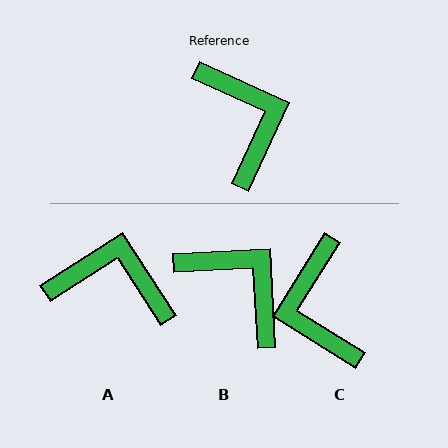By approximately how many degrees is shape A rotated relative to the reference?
Approximately 57 degrees counter-clockwise.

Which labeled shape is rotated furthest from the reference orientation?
C, about 172 degrees away.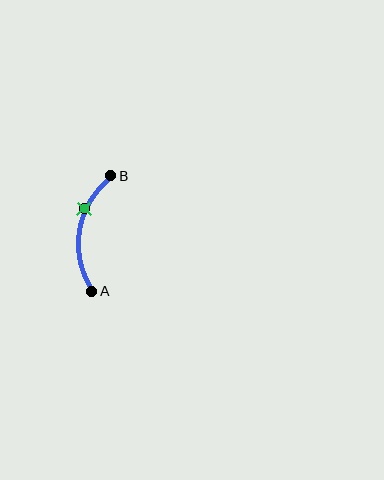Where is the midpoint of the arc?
The arc midpoint is the point on the curve farthest from the straight line joining A and B. It sits to the left of that line.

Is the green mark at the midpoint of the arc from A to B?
No. The green mark lies on the arc but is closer to endpoint B. The arc midpoint would be at the point on the curve equidistant along the arc from both A and B.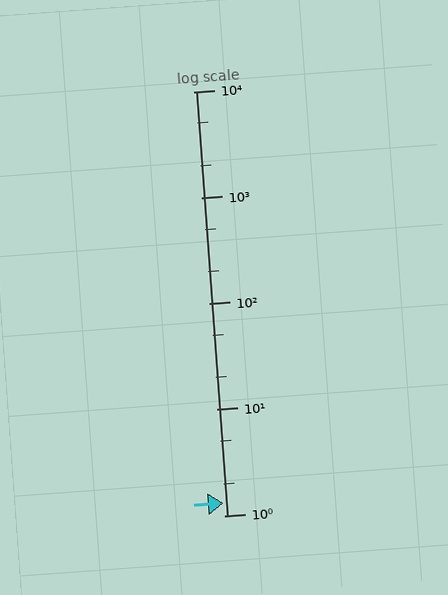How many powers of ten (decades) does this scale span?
The scale spans 4 decades, from 1 to 10000.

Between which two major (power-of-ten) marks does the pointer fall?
The pointer is between 1 and 10.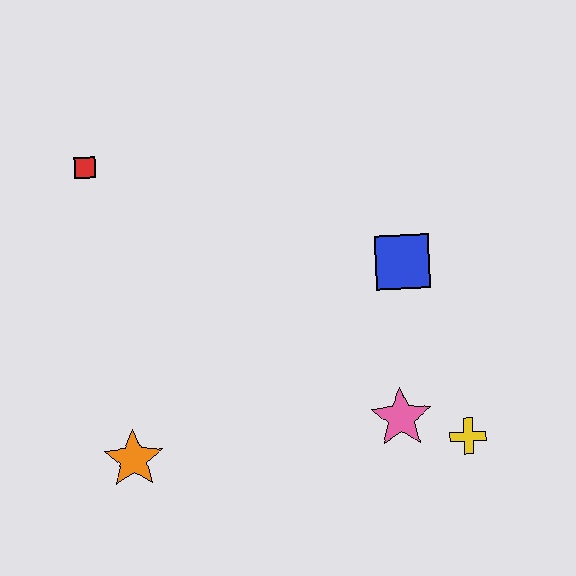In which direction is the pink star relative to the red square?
The pink star is to the right of the red square.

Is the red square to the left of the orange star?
Yes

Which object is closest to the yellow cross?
The pink star is closest to the yellow cross.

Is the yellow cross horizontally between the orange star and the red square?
No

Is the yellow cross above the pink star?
No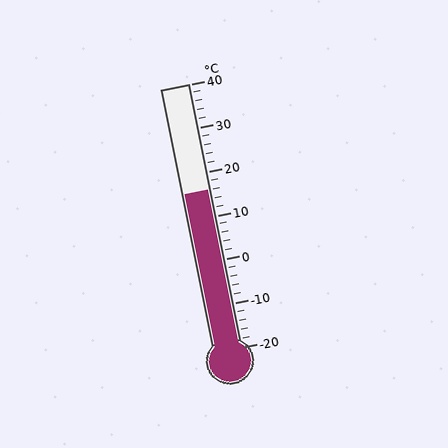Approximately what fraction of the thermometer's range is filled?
The thermometer is filled to approximately 60% of its range.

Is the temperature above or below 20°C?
The temperature is below 20°C.